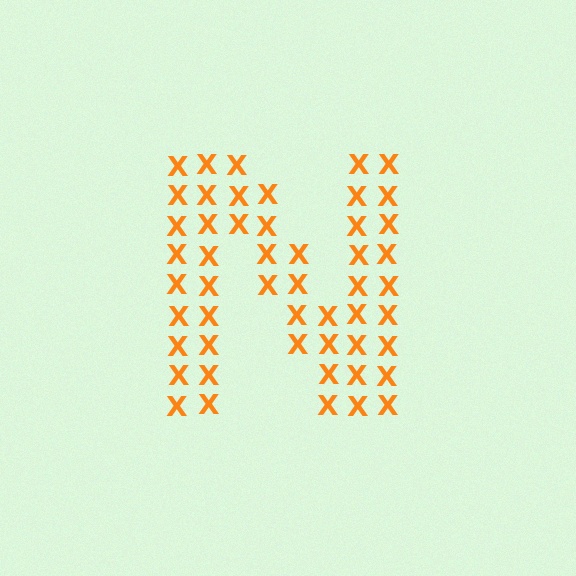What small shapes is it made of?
It is made of small letter X's.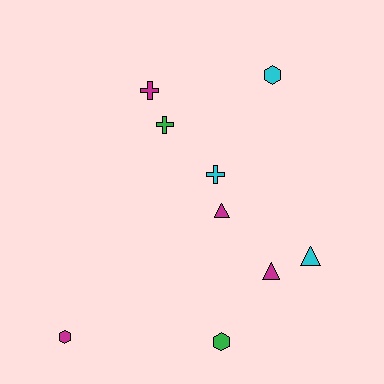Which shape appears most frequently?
Triangle, with 3 objects.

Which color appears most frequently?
Magenta, with 4 objects.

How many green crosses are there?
There is 1 green cross.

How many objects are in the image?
There are 9 objects.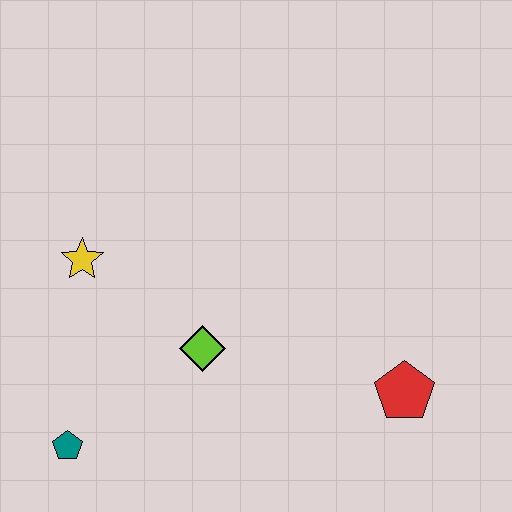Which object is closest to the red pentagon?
The lime diamond is closest to the red pentagon.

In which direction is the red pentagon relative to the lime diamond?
The red pentagon is to the right of the lime diamond.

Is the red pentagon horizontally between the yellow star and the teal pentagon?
No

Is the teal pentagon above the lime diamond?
No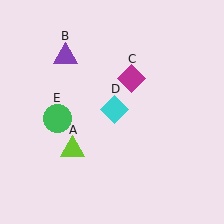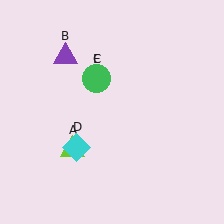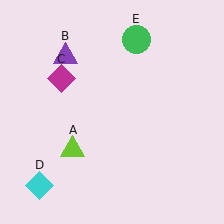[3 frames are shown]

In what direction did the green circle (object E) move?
The green circle (object E) moved up and to the right.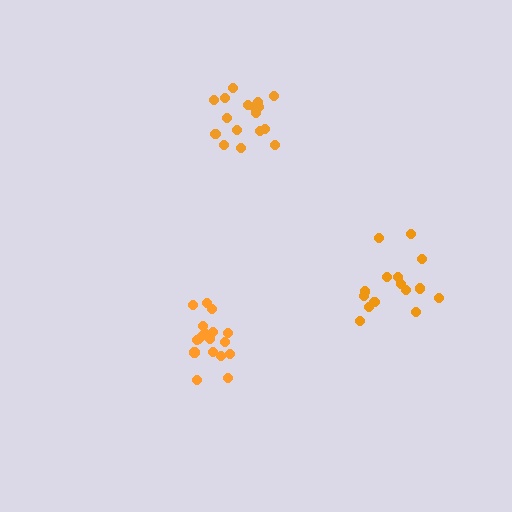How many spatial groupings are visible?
There are 3 spatial groupings.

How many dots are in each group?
Group 1: 15 dots, Group 2: 18 dots, Group 3: 17 dots (50 total).